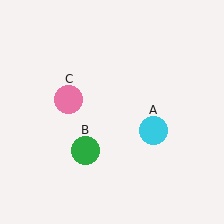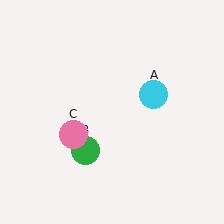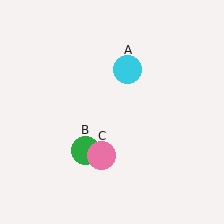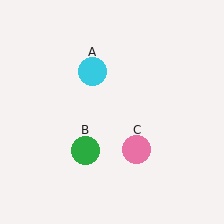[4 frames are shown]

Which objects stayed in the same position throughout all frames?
Green circle (object B) remained stationary.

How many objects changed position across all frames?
2 objects changed position: cyan circle (object A), pink circle (object C).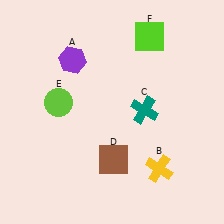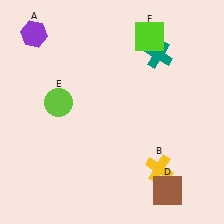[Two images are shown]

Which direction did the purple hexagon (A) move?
The purple hexagon (A) moved left.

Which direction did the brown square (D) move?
The brown square (D) moved right.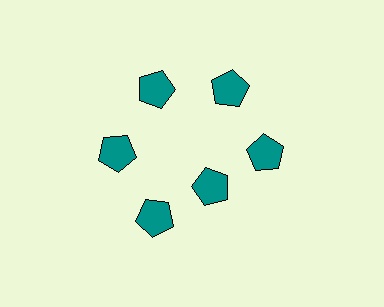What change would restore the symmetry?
The symmetry would be restored by moving it outward, back onto the ring so that all 6 pentagons sit at equal angles and equal distance from the center.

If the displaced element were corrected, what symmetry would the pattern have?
It would have 6-fold rotational symmetry — the pattern would map onto itself every 60 degrees.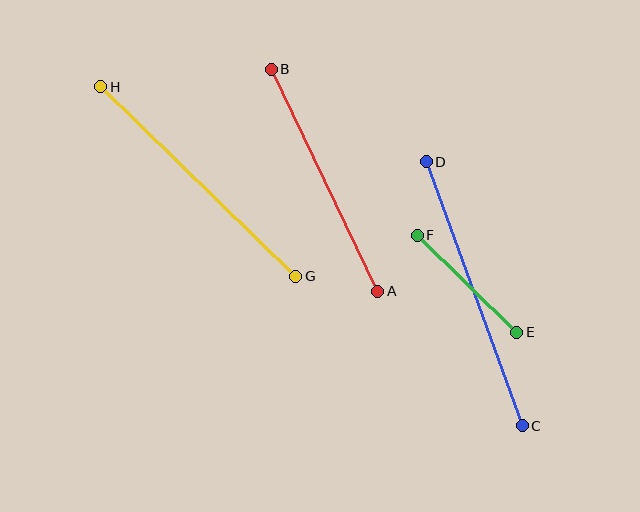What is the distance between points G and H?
The distance is approximately 272 pixels.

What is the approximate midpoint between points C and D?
The midpoint is at approximately (474, 294) pixels.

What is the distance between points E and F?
The distance is approximately 139 pixels.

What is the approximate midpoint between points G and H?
The midpoint is at approximately (198, 181) pixels.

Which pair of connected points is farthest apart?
Points C and D are farthest apart.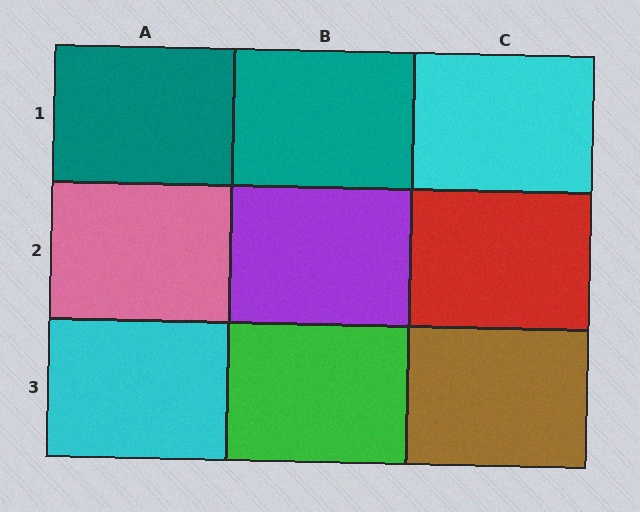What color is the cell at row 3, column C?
Brown.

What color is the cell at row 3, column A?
Cyan.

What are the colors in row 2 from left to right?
Pink, purple, red.